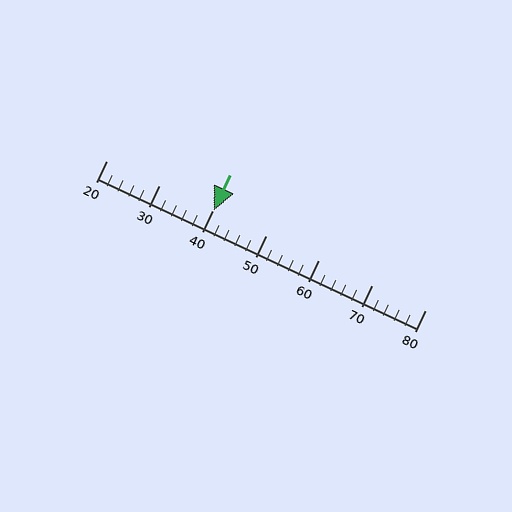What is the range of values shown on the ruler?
The ruler shows values from 20 to 80.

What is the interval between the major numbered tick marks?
The major tick marks are spaced 10 units apart.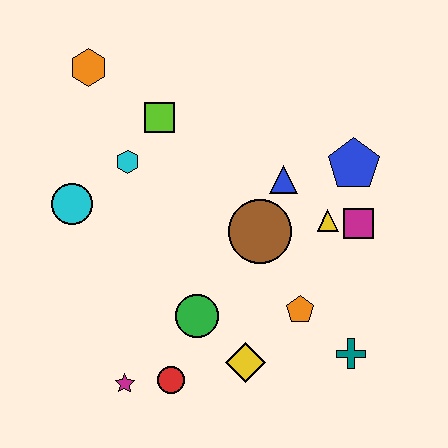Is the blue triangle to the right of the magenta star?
Yes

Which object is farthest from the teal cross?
The orange hexagon is farthest from the teal cross.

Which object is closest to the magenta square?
The yellow triangle is closest to the magenta square.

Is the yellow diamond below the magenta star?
No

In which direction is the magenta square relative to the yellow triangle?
The magenta square is to the right of the yellow triangle.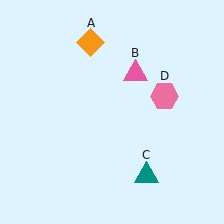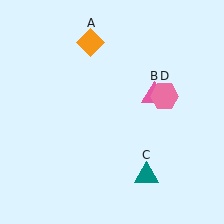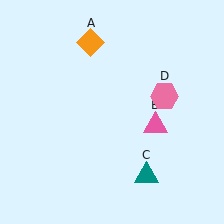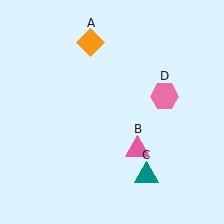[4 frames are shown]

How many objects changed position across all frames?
1 object changed position: pink triangle (object B).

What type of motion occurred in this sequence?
The pink triangle (object B) rotated clockwise around the center of the scene.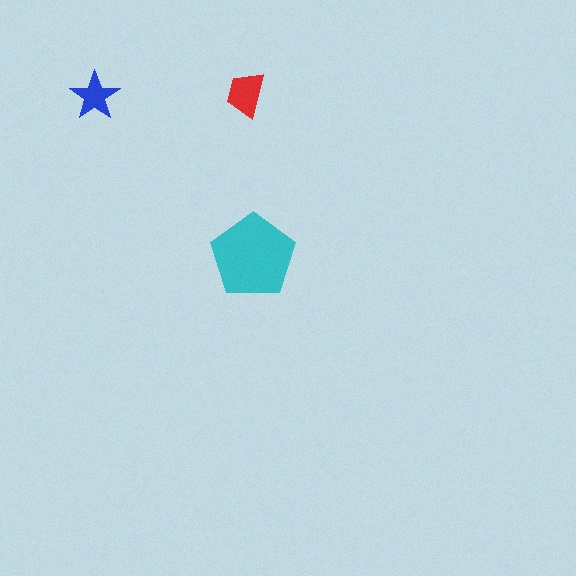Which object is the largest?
The cyan pentagon.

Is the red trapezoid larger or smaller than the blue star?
Larger.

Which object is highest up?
The red trapezoid is topmost.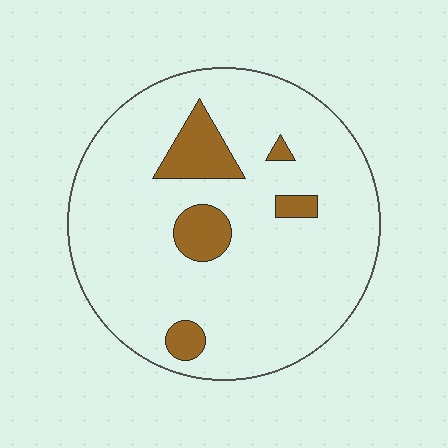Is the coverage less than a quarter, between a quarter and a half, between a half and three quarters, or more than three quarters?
Less than a quarter.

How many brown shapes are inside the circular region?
5.